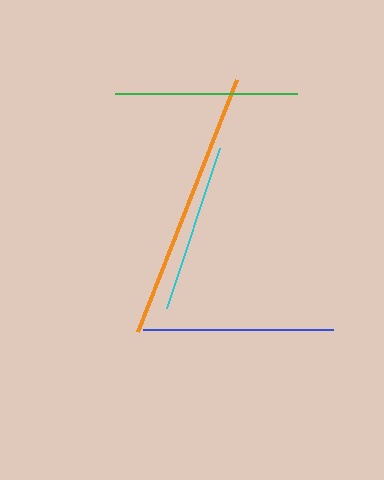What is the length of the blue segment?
The blue segment is approximately 190 pixels long.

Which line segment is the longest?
The orange line is the longest at approximately 272 pixels.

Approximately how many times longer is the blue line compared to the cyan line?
The blue line is approximately 1.1 times the length of the cyan line.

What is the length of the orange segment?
The orange segment is approximately 272 pixels long.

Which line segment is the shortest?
The cyan line is the shortest at approximately 167 pixels.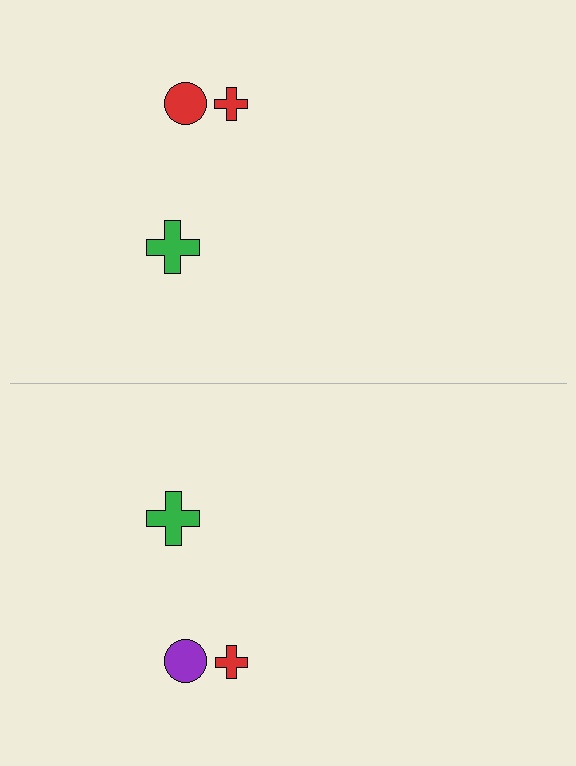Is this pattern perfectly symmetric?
No, the pattern is not perfectly symmetric. The purple circle on the bottom side breaks the symmetry — its mirror counterpart is red.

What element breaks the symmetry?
The purple circle on the bottom side breaks the symmetry — its mirror counterpart is red.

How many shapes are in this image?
There are 6 shapes in this image.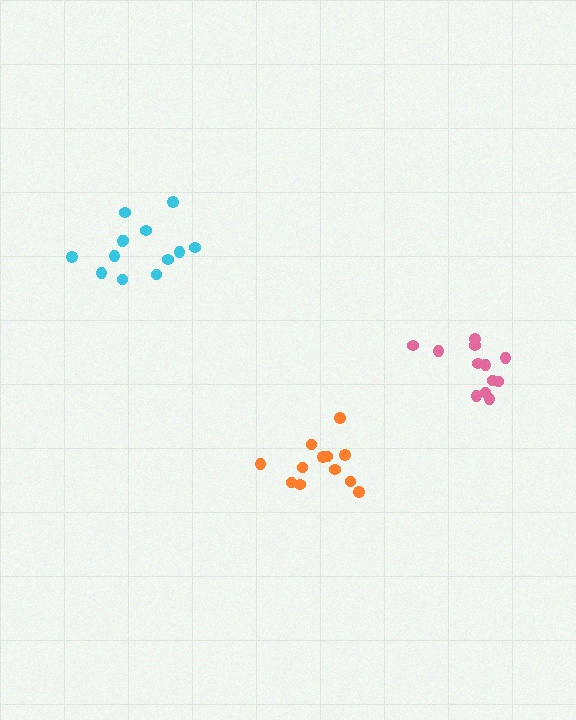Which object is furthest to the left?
The cyan cluster is leftmost.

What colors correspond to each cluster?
The clusters are colored: pink, cyan, orange.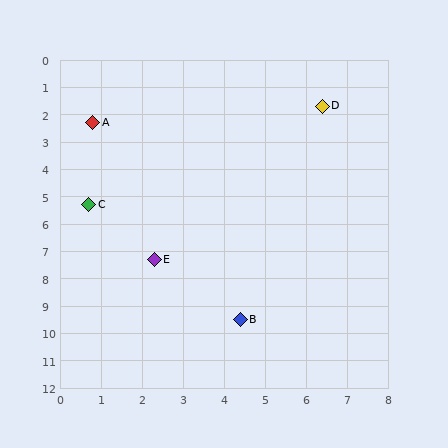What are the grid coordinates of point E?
Point E is at approximately (2.3, 7.3).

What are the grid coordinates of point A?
Point A is at approximately (0.8, 2.3).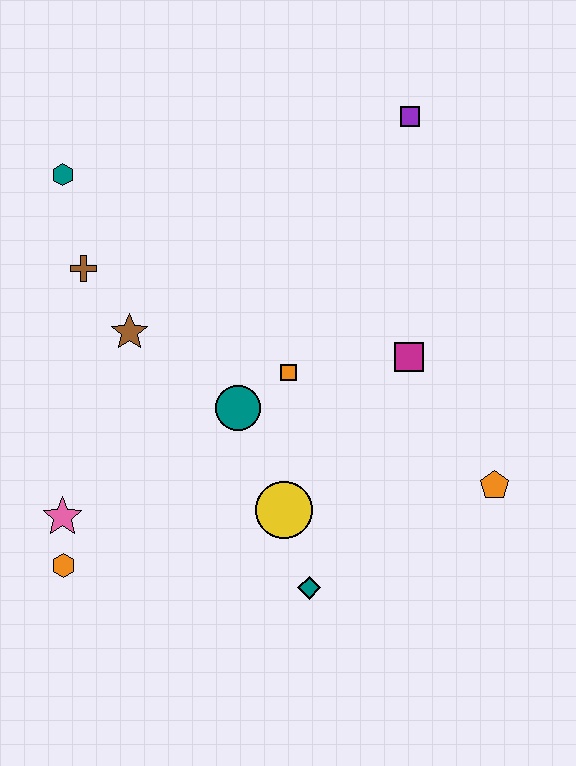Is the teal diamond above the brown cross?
No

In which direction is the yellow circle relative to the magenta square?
The yellow circle is below the magenta square.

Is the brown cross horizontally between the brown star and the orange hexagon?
Yes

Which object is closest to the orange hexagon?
The pink star is closest to the orange hexagon.